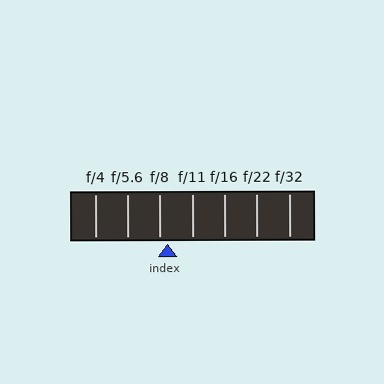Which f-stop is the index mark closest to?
The index mark is closest to f/8.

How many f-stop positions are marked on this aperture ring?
There are 7 f-stop positions marked.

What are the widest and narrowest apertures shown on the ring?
The widest aperture shown is f/4 and the narrowest is f/32.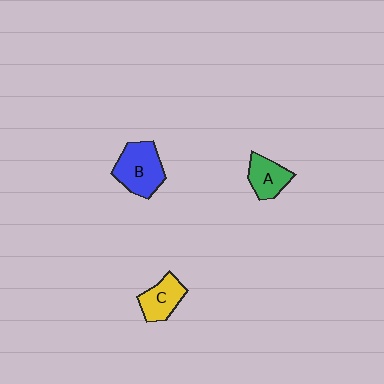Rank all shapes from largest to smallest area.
From largest to smallest: B (blue), C (yellow), A (green).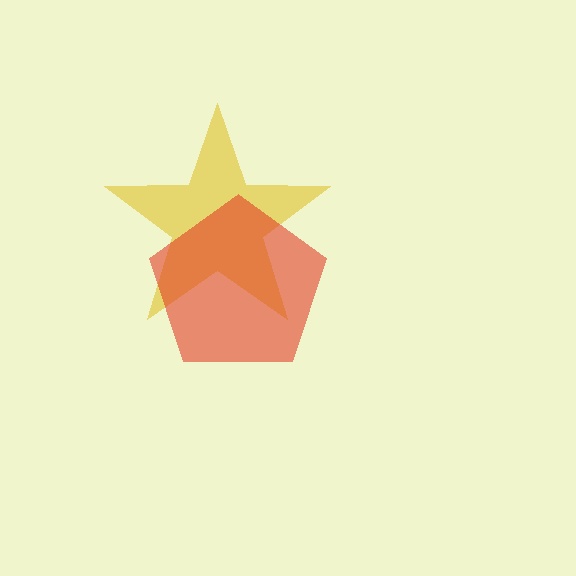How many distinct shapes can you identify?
There are 2 distinct shapes: a yellow star, a red pentagon.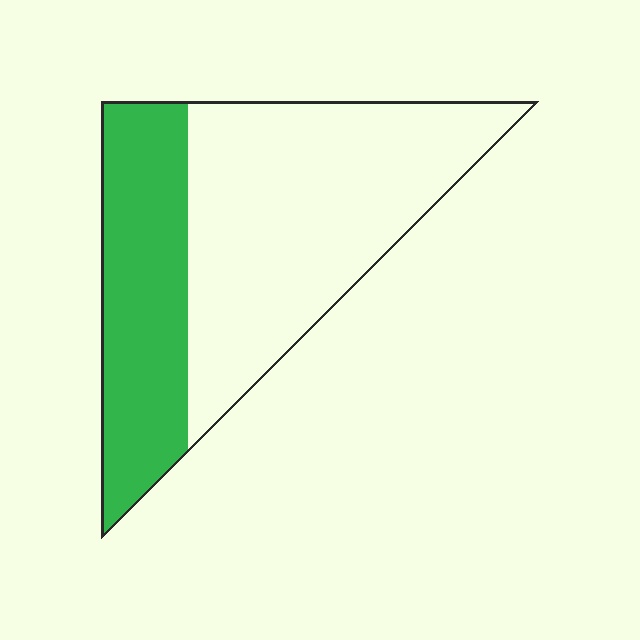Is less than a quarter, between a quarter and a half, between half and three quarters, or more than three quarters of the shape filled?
Between a quarter and a half.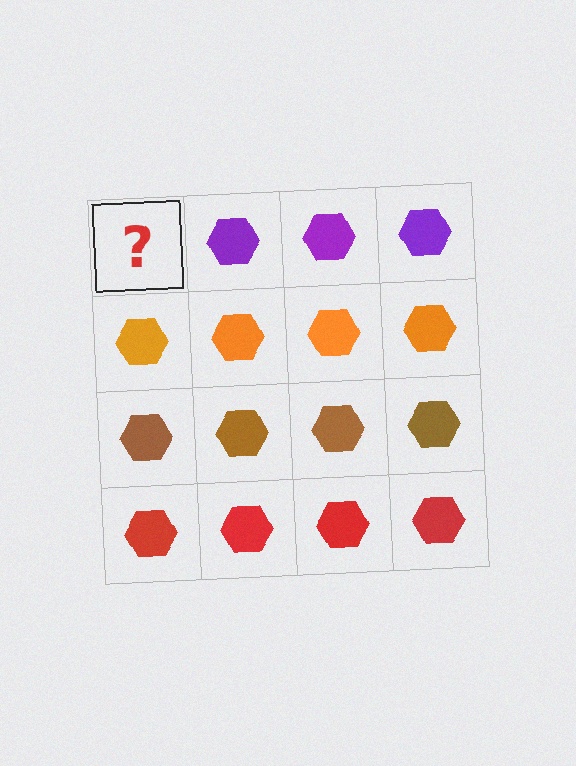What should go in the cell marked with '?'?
The missing cell should contain a purple hexagon.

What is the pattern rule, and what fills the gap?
The rule is that each row has a consistent color. The gap should be filled with a purple hexagon.